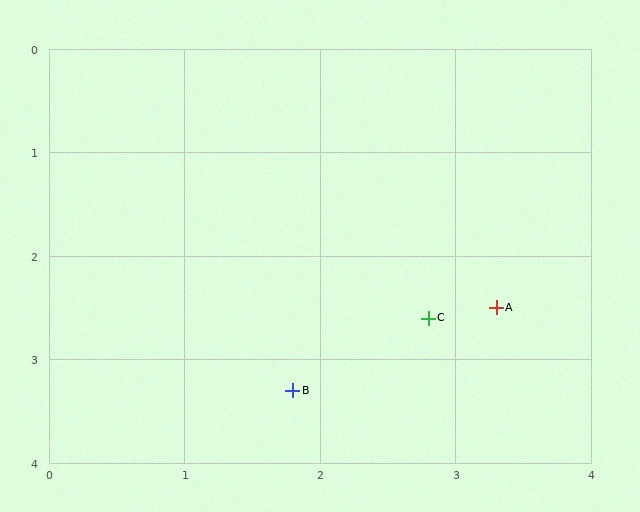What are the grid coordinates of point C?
Point C is at approximately (2.8, 2.6).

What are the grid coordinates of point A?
Point A is at approximately (3.3, 2.5).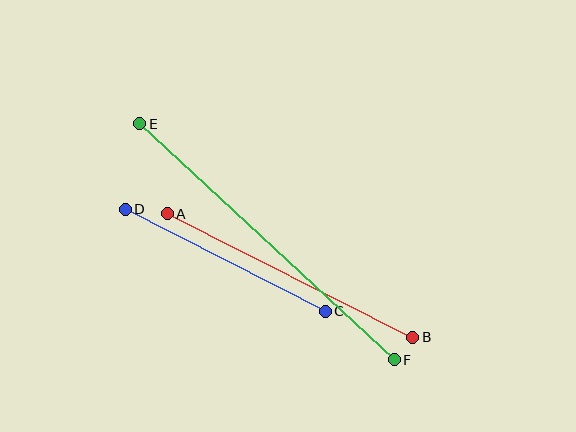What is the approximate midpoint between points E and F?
The midpoint is at approximately (267, 242) pixels.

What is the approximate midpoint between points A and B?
The midpoint is at approximately (290, 275) pixels.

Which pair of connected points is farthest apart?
Points E and F are farthest apart.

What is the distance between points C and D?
The distance is approximately 225 pixels.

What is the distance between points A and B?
The distance is approximately 275 pixels.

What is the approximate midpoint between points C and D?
The midpoint is at approximately (225, 260) pixels.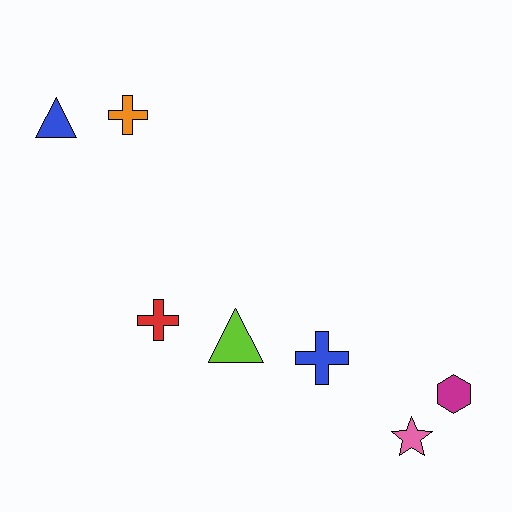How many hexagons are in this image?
There is 1 hexagon.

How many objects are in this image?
There are 7 objects.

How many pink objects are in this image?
There is 1 pink object.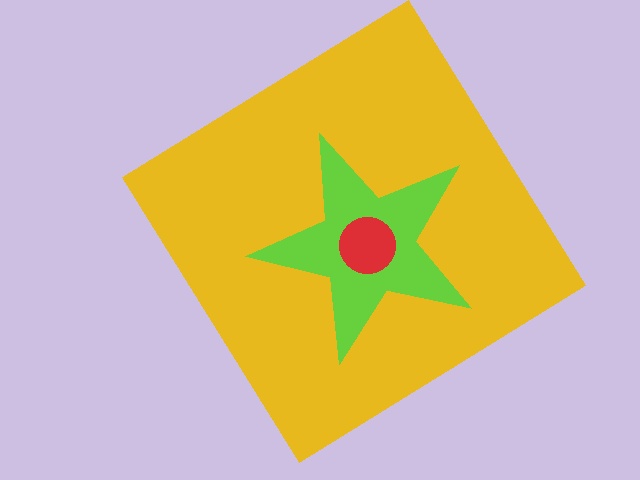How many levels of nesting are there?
3.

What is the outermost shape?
The yellow diamond.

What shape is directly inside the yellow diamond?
The lime star.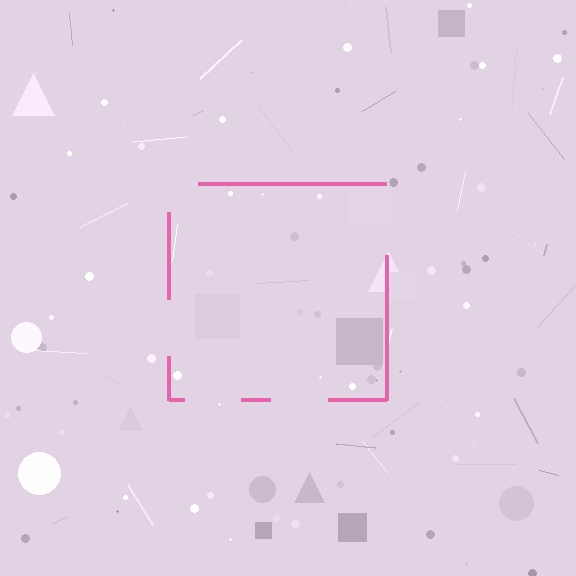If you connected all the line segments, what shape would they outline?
They would outline a square.